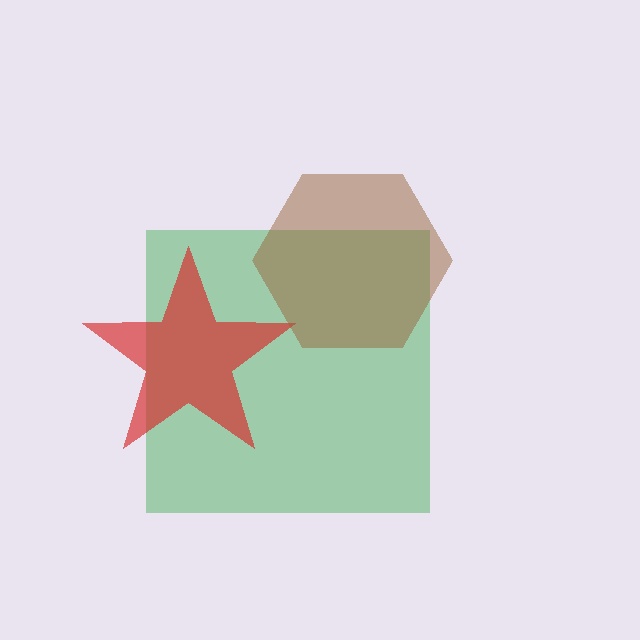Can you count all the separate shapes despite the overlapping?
Yes, there are 3 separate shapes.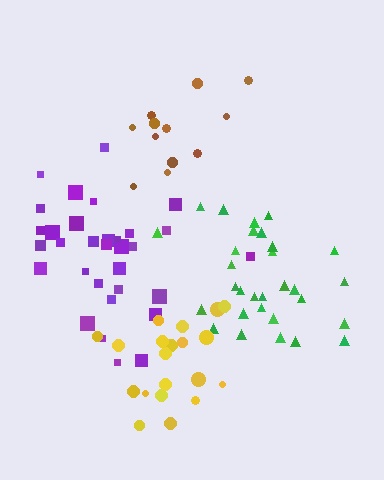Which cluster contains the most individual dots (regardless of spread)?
Purple (32).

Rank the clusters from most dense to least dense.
yellow, green, purple, brown.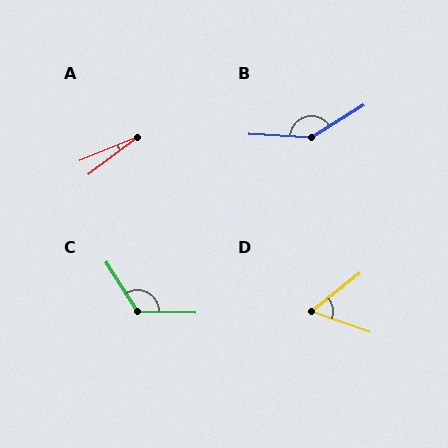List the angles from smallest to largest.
A (16°), D (59°), C (124°), B (145°).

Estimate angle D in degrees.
Approximately 59 degrees.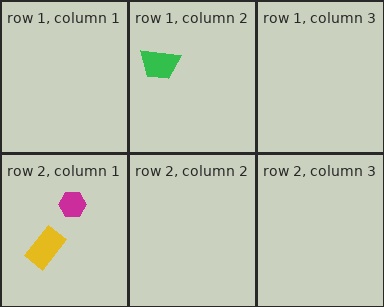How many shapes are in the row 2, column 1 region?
2.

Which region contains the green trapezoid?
The row 1, column 2 region.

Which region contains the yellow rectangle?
The row 2, column 1 region.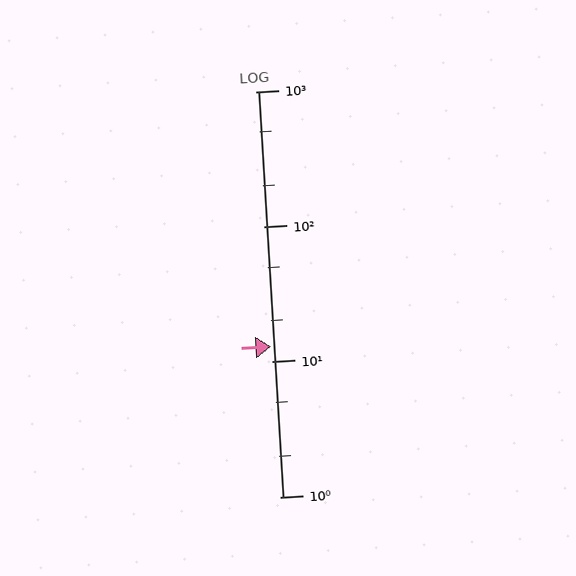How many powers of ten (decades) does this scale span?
The scale spans 3 decades, from 1 to 1000.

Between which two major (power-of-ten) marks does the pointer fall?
The pointer is between 10 and 100.